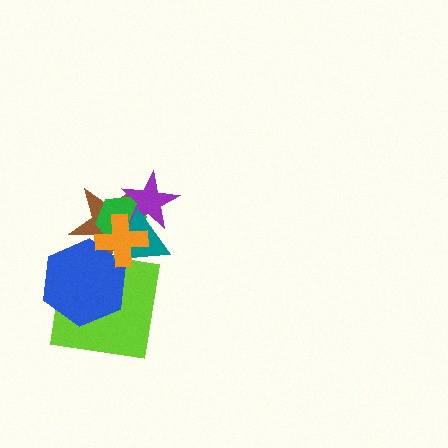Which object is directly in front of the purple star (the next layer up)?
The teal triangle is directly in front of the purple star.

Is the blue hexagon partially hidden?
Yes, it is partially covered by another shape.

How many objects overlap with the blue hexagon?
3 objects overlap with the blue hexagon.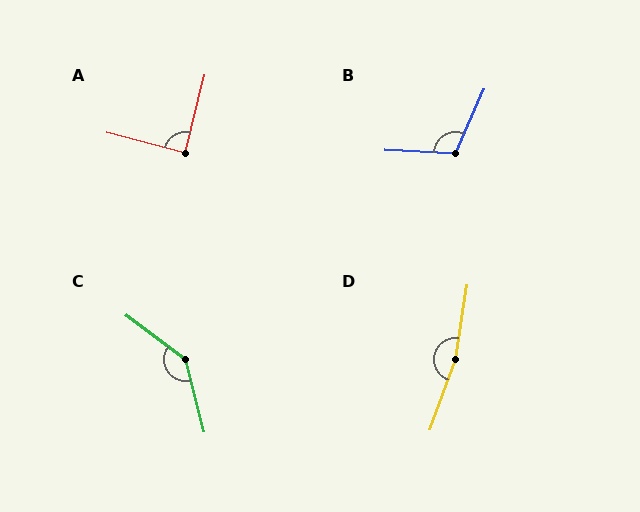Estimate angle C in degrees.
Approximately 141 degrees.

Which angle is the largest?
D, at approximately 169 degrees.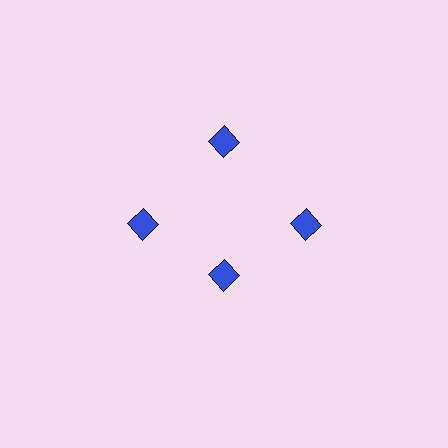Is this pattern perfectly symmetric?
No. The 4 blue diamonds are arranged in a ring, but one element near the 6 o'clock position is pulled inward toward the center, breaking the 4-fold rotational symmetry.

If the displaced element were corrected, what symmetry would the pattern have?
It would have 4-fold rotational symmetry — the pattern would map onto itself every 90 degrees.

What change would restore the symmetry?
The symmetry would be restored by moving it outward, back onto the ring so that all 4 diamonds sit at equal angles and equal distance from the center.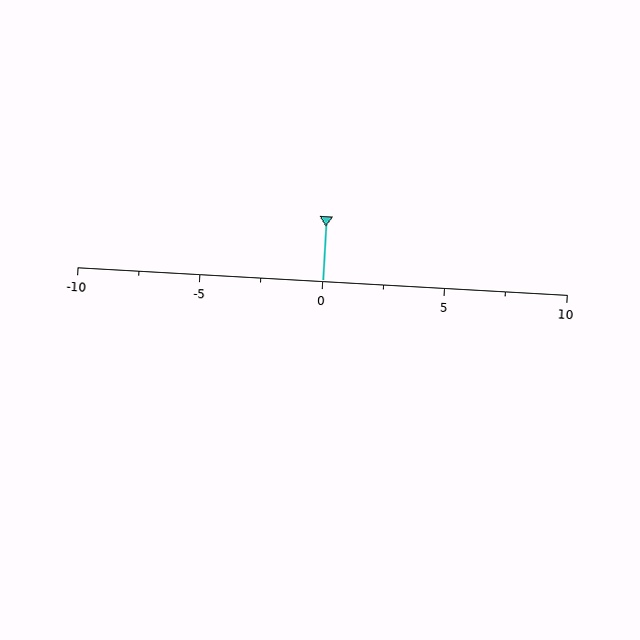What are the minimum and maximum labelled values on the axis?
The axis runs from -10 to 10.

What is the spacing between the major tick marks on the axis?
The major ticks are spaced 5 apart.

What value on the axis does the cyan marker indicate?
The marker indicates approximately 0.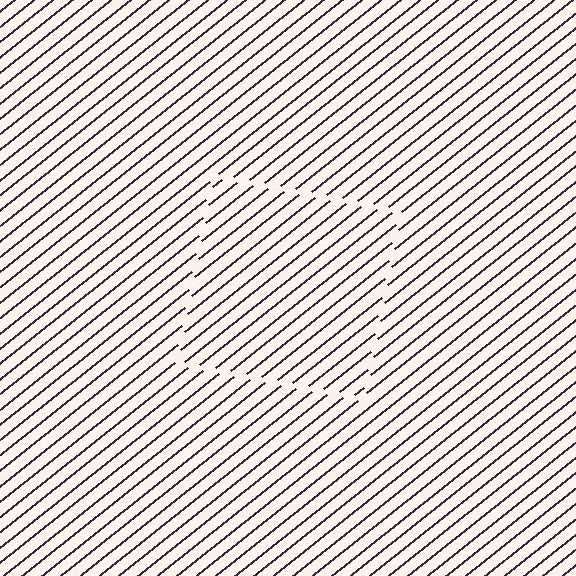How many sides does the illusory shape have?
4 sides — the line-ends trace a square.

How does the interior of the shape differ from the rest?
The interior of the shape contains the same grating, shifted by half a period — the contour is defined by the phase discontinuity where line-ends from the inner and outer gratings abut.